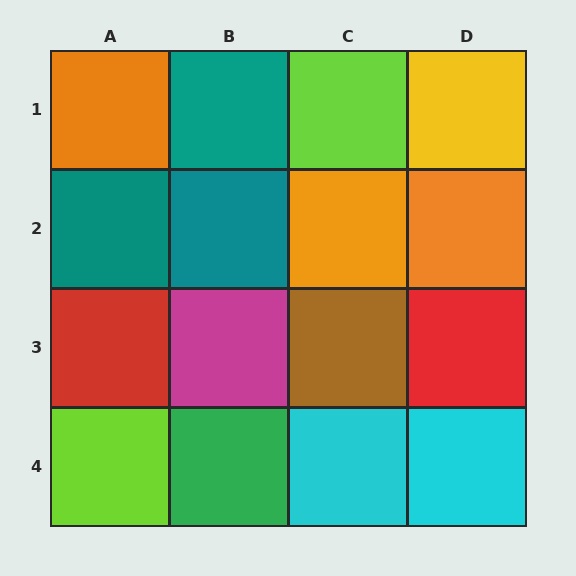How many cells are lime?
2 cells are lime.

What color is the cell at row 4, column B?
Green.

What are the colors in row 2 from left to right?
Teal, teal, orange, orange.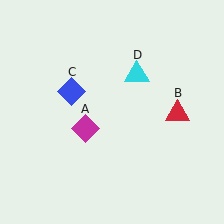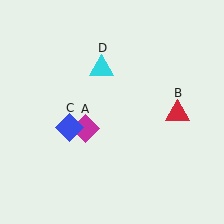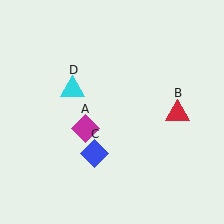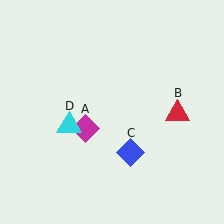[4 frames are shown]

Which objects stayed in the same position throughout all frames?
Magenta diamond (object A) and red triangle (object B) remained stationary.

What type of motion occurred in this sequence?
The blue diamond (object C), cyan triangle (object D) rotated counterclockwise around the center of the scene.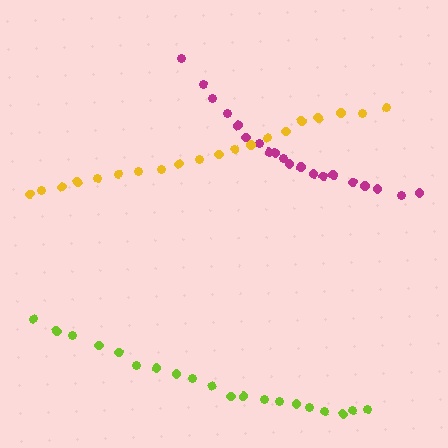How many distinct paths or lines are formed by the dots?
There are 3 distinct paths.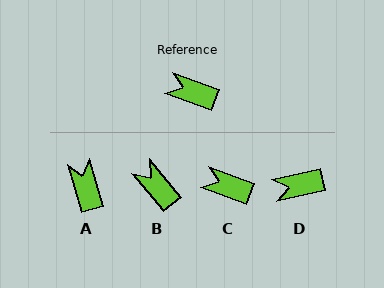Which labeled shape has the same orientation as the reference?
C.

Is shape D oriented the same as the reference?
No, it is off by about 33 degrees.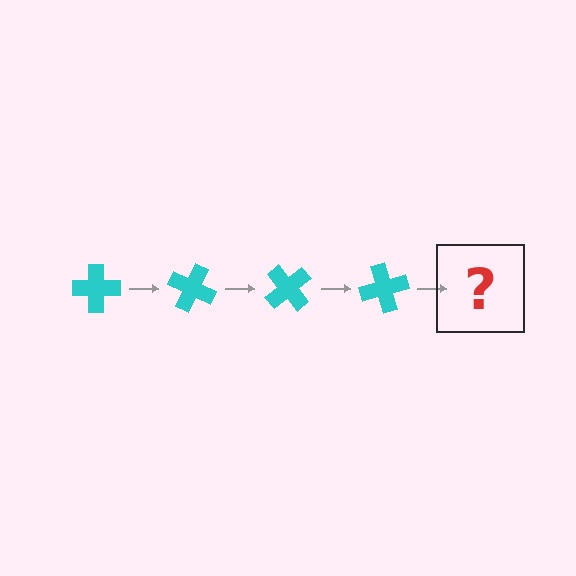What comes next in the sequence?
The next element should be a cyan cross rotated 100 degrees.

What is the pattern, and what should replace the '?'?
The pattern is that the cross rotates 25 degrees each step. The '?' should be a cyan cross rotated 100 degrees.